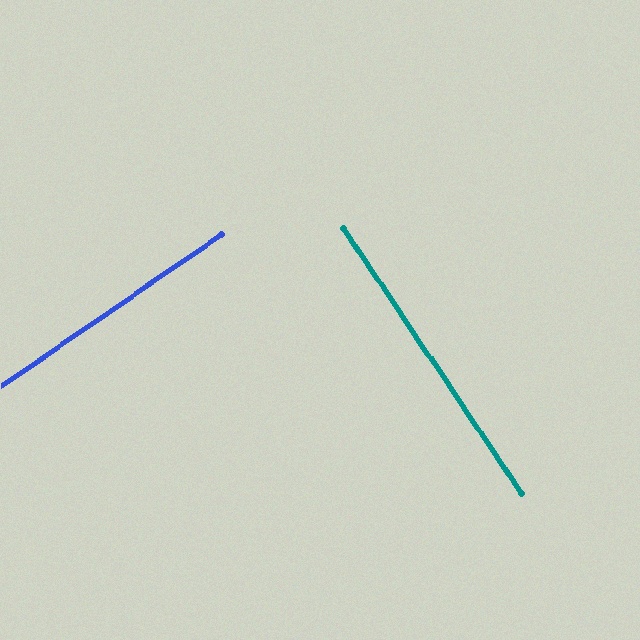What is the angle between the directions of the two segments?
Approximately 89 degrees.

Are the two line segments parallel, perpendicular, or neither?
Perpendicular — they meet at approximately 89°.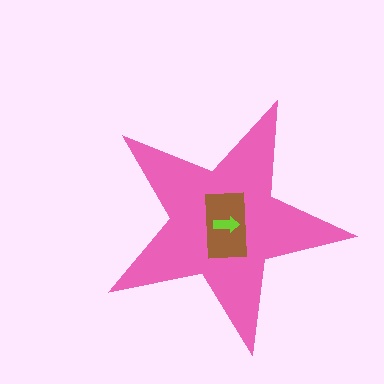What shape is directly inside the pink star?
The brown rectangle.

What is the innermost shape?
The lime arrow.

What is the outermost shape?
The pink star.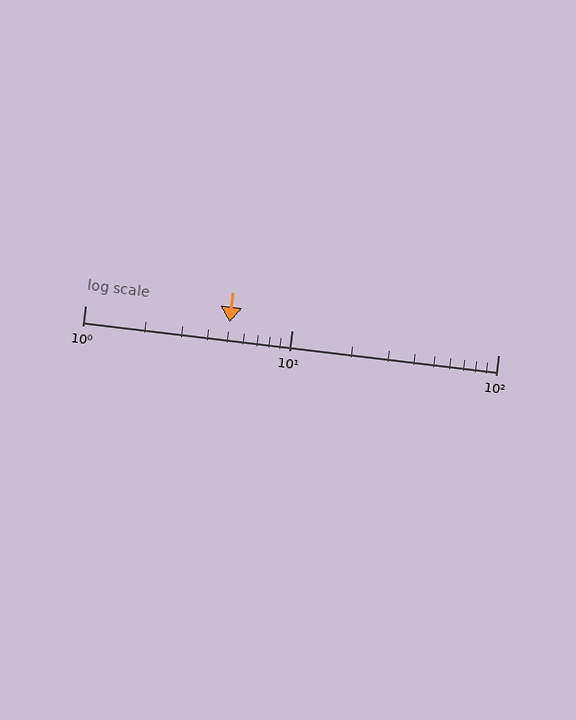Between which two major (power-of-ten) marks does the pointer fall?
The pointer is between 1 and 10.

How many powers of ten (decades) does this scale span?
The scale spans 2 decades, from 1 to 100.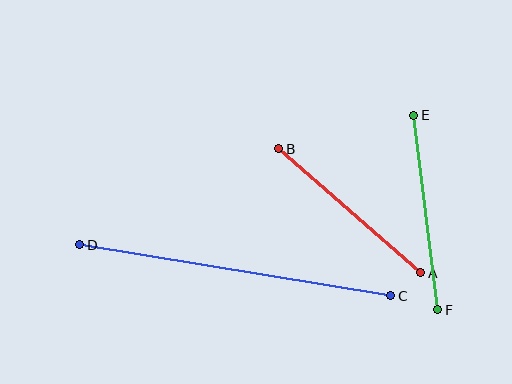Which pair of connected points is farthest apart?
Points C and D are farthest apart.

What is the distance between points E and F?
The distance is approximately 196 pixels.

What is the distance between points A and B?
The distance is approximately 189 pixels.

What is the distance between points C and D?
The distance is approximately 315 pixels.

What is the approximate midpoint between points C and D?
The midpoint is at approximately (235, 270) pixels.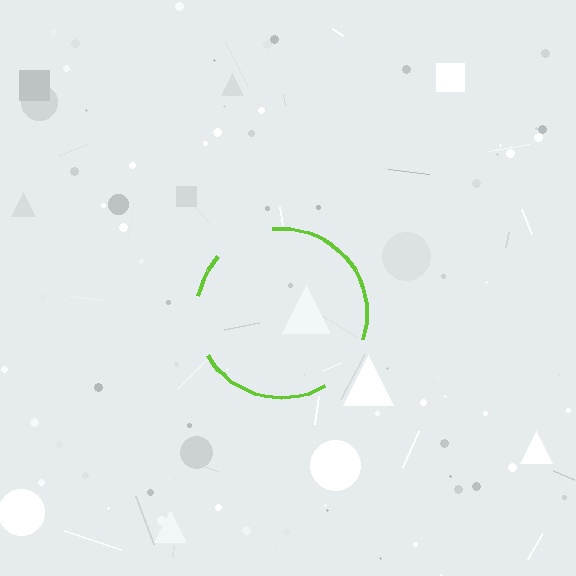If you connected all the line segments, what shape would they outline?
They would outline a circle.